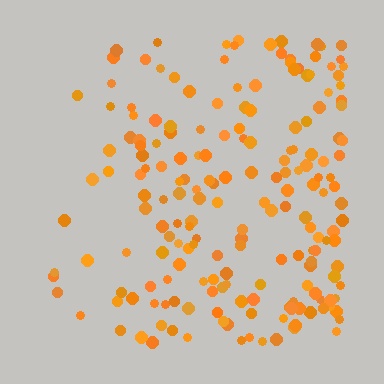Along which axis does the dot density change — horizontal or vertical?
Horizontal.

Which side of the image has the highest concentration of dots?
The right.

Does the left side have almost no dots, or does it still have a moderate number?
Still a moderate number, just noticeably fewer than the right.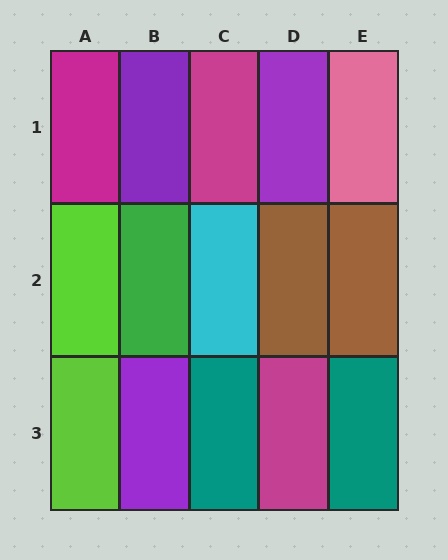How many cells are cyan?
1 cell is cyan.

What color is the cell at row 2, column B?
Green.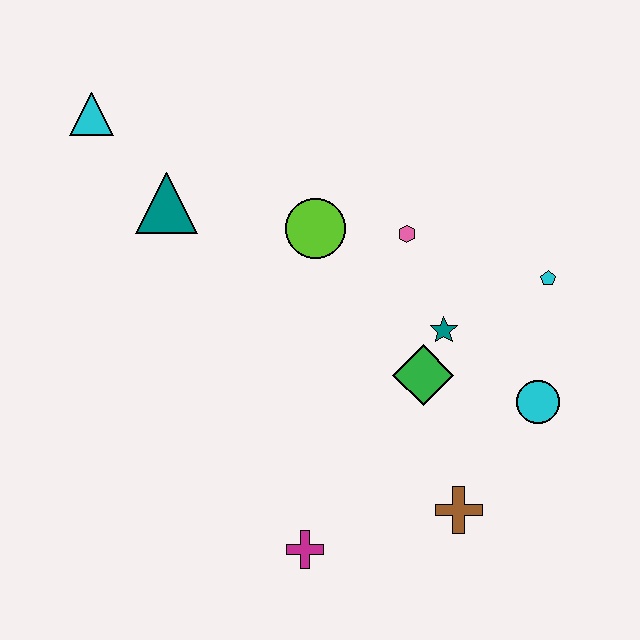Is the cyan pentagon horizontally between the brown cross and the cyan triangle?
No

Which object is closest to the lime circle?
The pink hexagon is closest to the lime circle.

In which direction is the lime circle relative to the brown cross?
The lime circle is above the brown cross.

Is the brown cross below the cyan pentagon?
Yes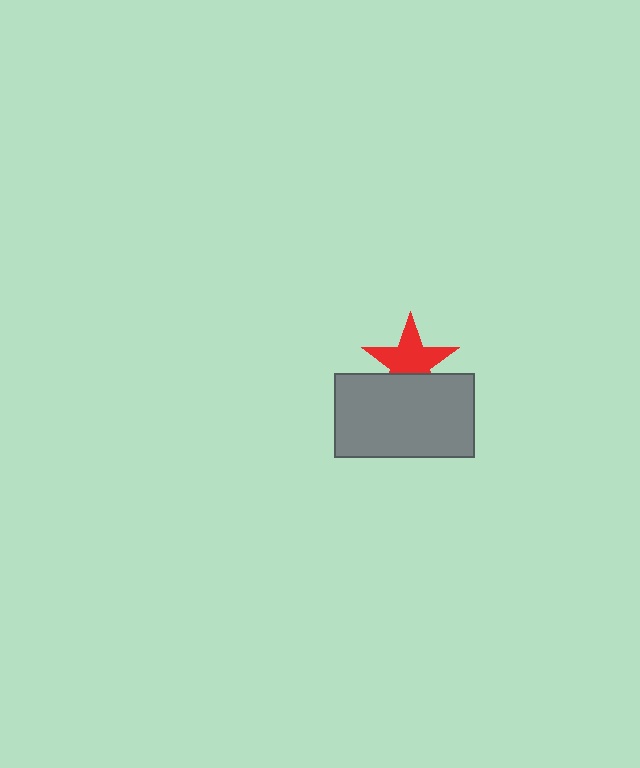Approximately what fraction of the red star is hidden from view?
Roughly 32% of the red star is hidden behind the gray rectangle.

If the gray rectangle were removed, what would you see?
You would see the complete red star.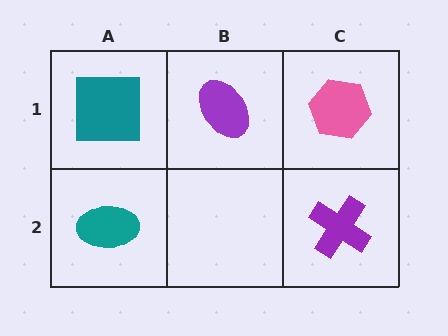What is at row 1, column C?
A pink hexagon.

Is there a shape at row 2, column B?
No, that cell is empty.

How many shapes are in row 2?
2 shapes.